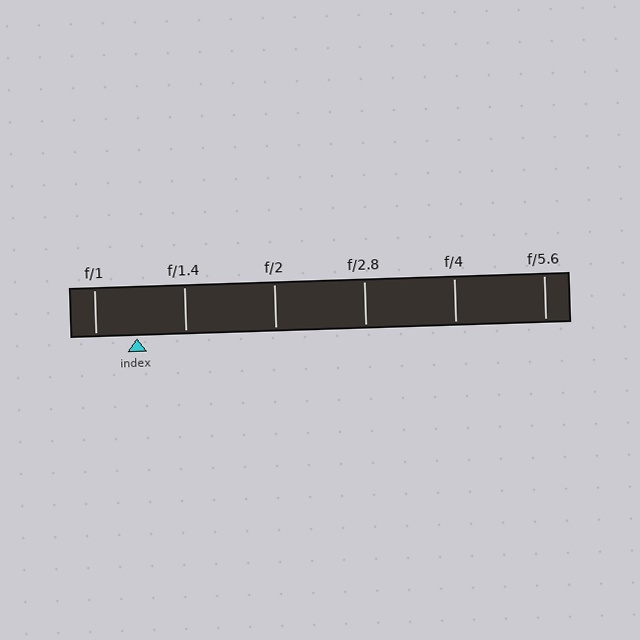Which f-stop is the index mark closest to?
The index mark is closest to f/1.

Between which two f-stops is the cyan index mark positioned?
The index mark is between f/1 and f/1.4.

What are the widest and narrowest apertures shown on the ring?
The widest aperture shown is f/1 and the narrowest is f/5.6.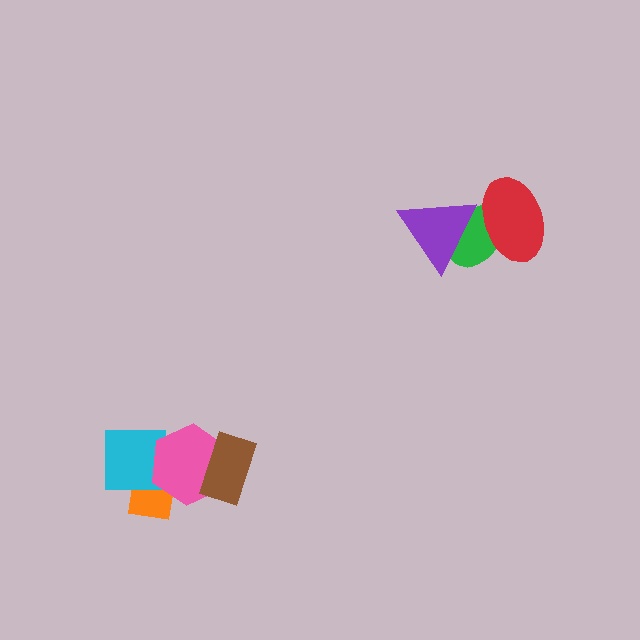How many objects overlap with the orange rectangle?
2 objects overlap with the orange rectangle.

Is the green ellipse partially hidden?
Yes, it is partially covered by another shape.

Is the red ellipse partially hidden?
No, no other shape covers it.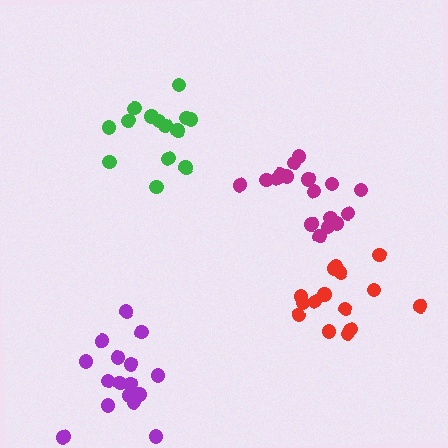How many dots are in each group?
Group 1: 16 dots, Group 2: 15 dots, Group 3: 14 dots, Group 4: 17 dots (62 total).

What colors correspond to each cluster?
The clusters are colored: purple, red, green, magenta.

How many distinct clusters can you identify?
There are 4 distinct clusters.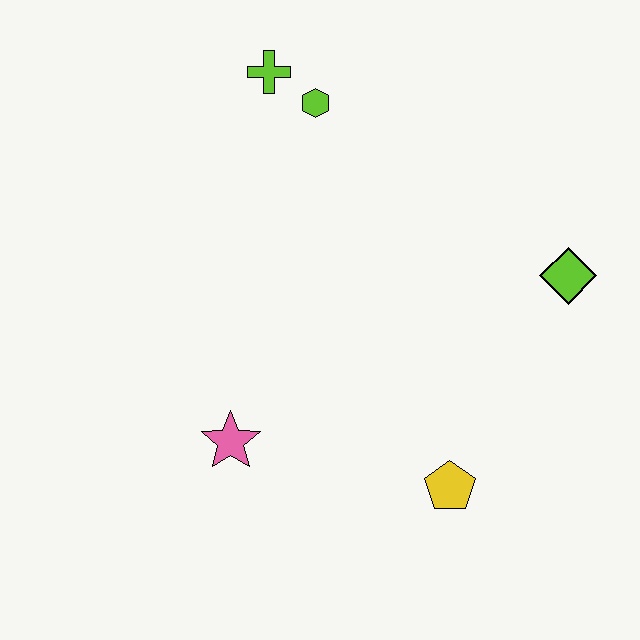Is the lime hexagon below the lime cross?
Yes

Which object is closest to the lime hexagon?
The lime cross is closest to the lime hexagon.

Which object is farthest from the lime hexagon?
The yellow pentagon is farthest from the lime hexagon.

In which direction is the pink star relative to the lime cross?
The pink star is below the lime cross.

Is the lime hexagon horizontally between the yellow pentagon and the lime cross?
Yes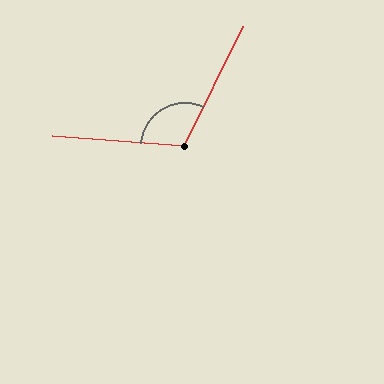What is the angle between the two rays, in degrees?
Approximately 111 degrees.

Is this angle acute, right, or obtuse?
It is obtuse.